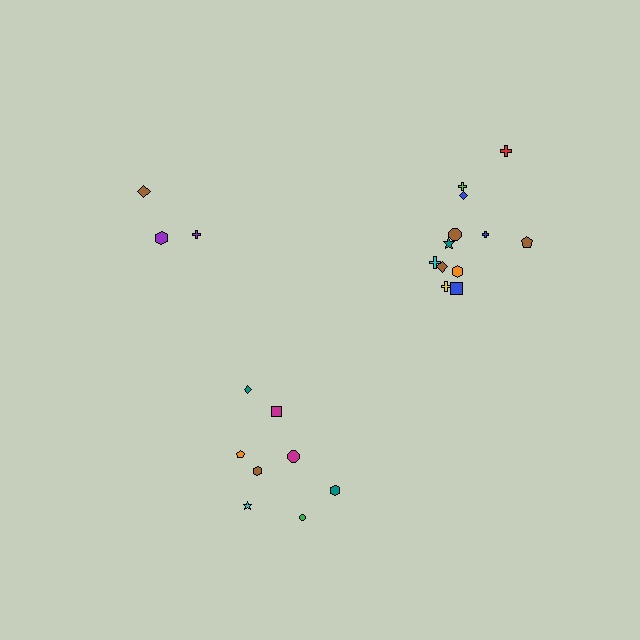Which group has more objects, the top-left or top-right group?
The top-right group.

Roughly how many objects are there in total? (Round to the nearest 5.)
Roughly 25 objects in total.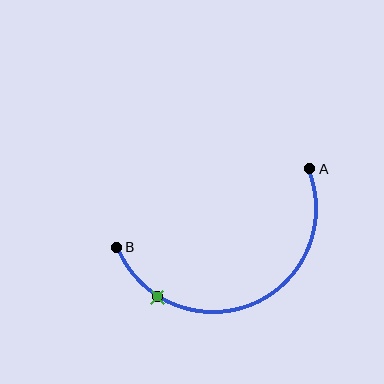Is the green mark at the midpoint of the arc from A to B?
No. The green mark lies on the arc but is closer to endpoint B. The arc midpoint would be at the point on the curve equidistant along the arc from both A and B.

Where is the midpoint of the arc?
The arc midpoint is the point on the curve farthest from the straight line joining A and B. It sits below that line.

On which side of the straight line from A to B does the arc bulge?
The arc bulges below the straight line connecting A and B.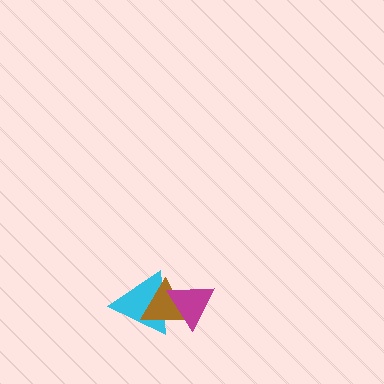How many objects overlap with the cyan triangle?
2 objects overlap with the cyan triangle.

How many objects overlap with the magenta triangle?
2 objects overlap with the magenta triangle.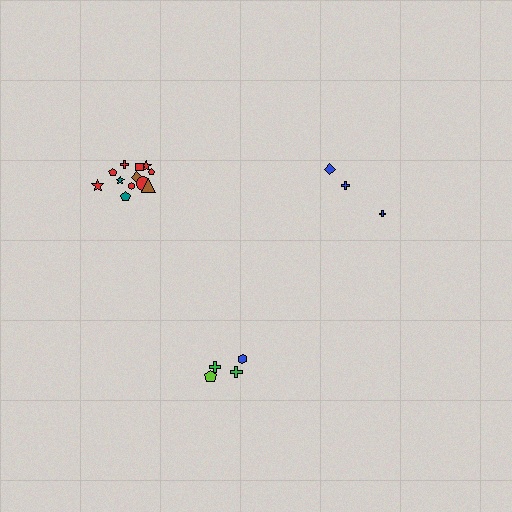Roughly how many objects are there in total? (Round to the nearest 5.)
Roughly 20 objects in total.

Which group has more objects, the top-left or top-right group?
The top-left group.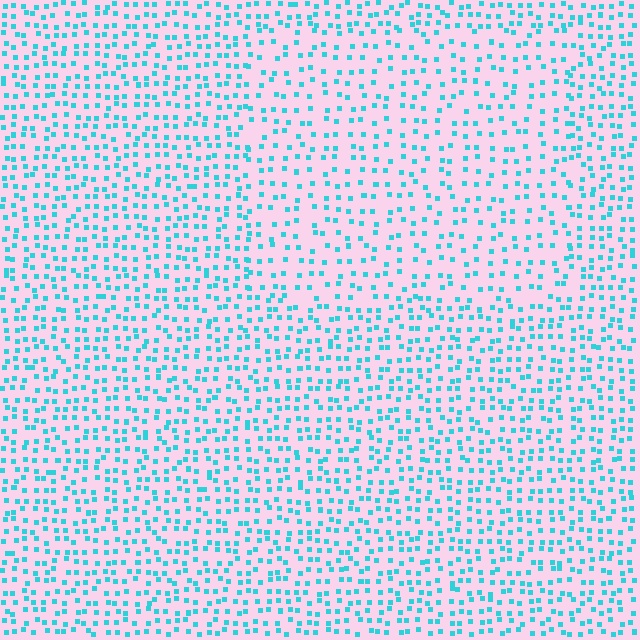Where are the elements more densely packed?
The elements are more densely packed outside the rectangle boundary.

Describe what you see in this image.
The image contains small cyan elements arranged at two different densities. A rectangle-shaped region is visible where the elements are less densely packed than the surrounding area.